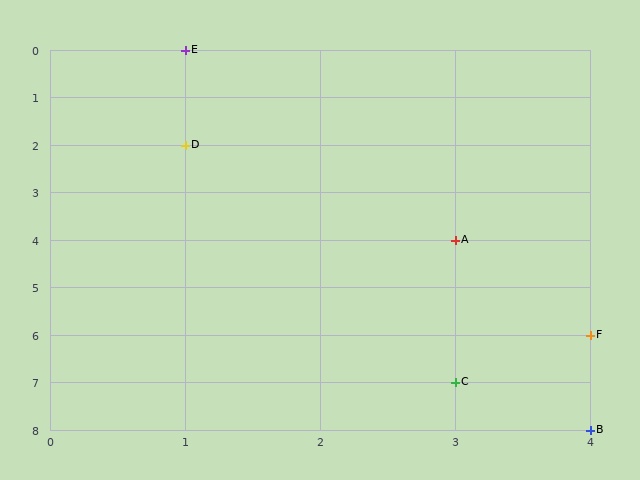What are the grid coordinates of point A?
Point A is at grid coordinates (3, 4).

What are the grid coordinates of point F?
Point F is at grid coordinates (4, 6).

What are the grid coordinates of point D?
Point D is at grid coordinates (1, 2).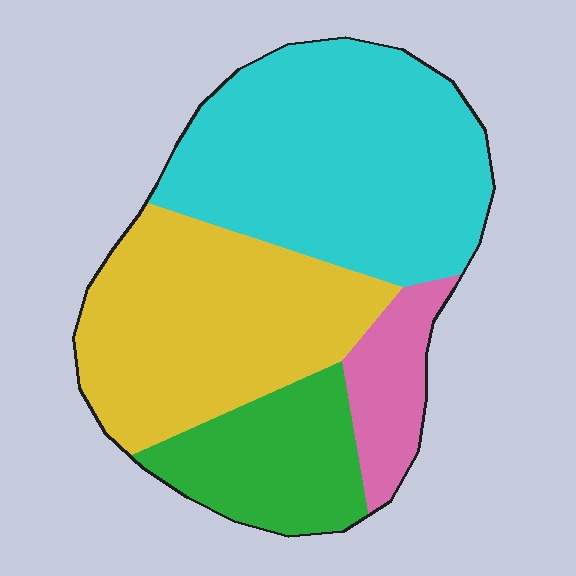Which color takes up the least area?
Pink, at roughly 10%.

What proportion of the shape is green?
Green takes up less than a sixth of the shape.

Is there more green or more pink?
Green.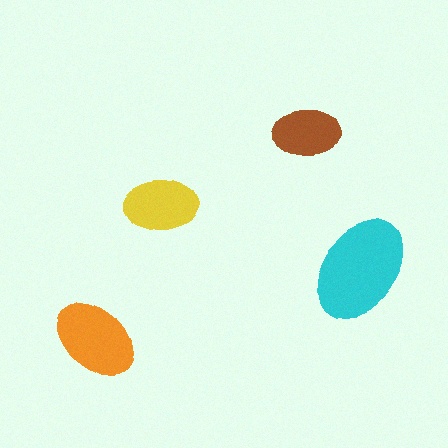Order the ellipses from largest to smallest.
the cyan one, the orange one, the yellow one, the brown one.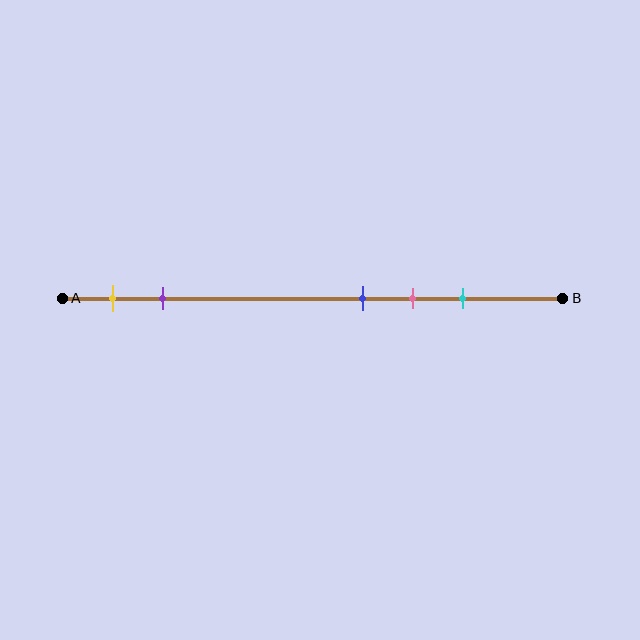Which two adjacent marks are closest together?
The blue and pink marks are the closest adjacent pair.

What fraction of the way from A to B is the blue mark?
The blue mark is approximately 60% (0.6) of the way from A to B.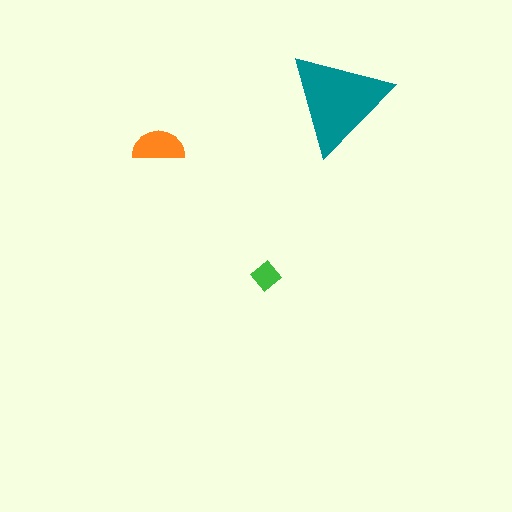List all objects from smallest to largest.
The green diamond, the orange semicircle, the teal triangle.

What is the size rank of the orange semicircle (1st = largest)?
2nd.